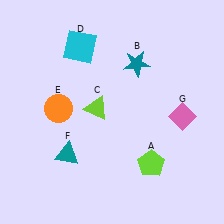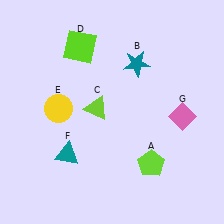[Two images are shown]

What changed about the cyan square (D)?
In Image 1, D is cyan. In Image 2, it changed to lime.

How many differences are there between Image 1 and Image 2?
There are 2 differences between the two images.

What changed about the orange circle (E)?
In Image 1, E is orange. In Image 2, it changed to yellow.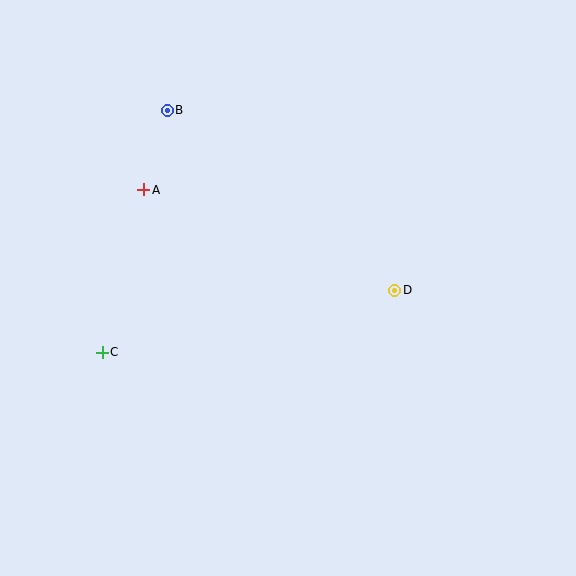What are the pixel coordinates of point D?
Point D is at (395, 290).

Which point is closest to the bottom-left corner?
Point C is closest to the bottom-left corner.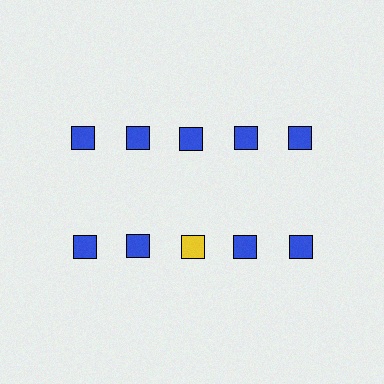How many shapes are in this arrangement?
There are 10 shapes arranged in a grid pattern.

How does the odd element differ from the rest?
It has a different color: yellow instead of blue.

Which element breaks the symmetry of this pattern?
The yellow square in the second row, center column breaks the symmetry. All other shapes are blue squares.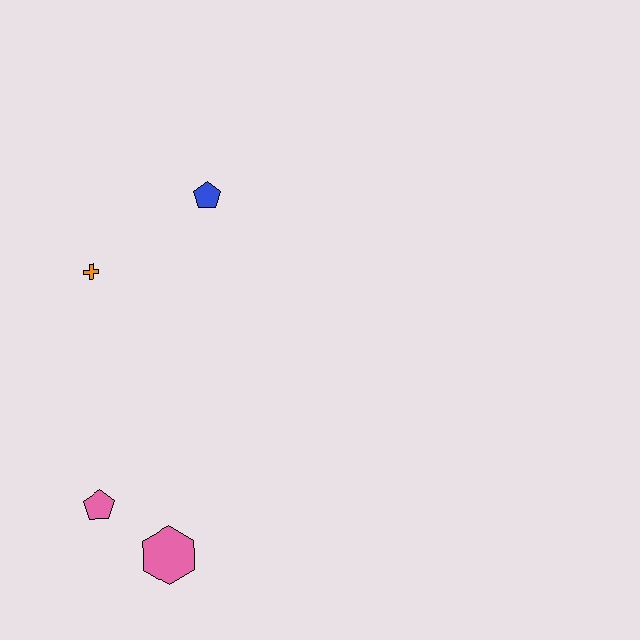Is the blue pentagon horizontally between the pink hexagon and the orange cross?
No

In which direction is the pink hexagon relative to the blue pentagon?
The pink hexagon is below the blue pentagon.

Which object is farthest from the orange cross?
The pink hexagon is farthest from the orange cross.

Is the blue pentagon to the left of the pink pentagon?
No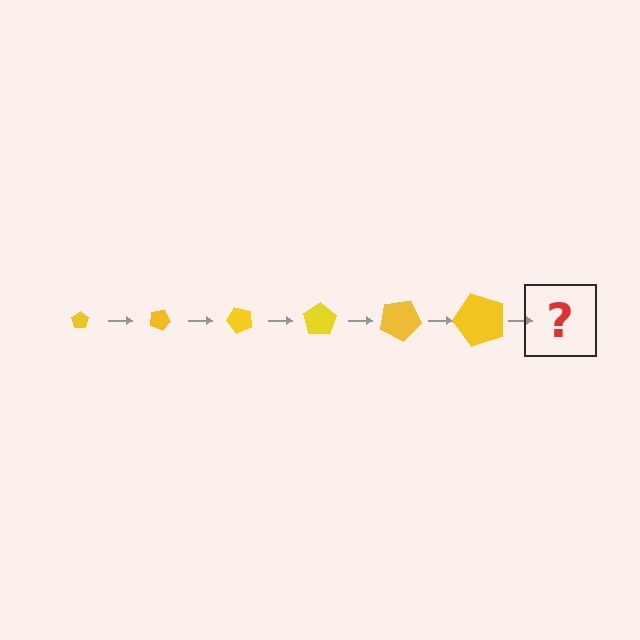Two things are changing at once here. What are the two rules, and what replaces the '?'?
The two rules are that the pentagon grows larger each step and it rotates 25 degrees each step. The '?' should be a pentagon, larger than the previous one and rotated 150 degrees from the start.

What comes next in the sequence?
The next element should be a pentagon, larger than the previous one and rotated 150 degrees from the start.